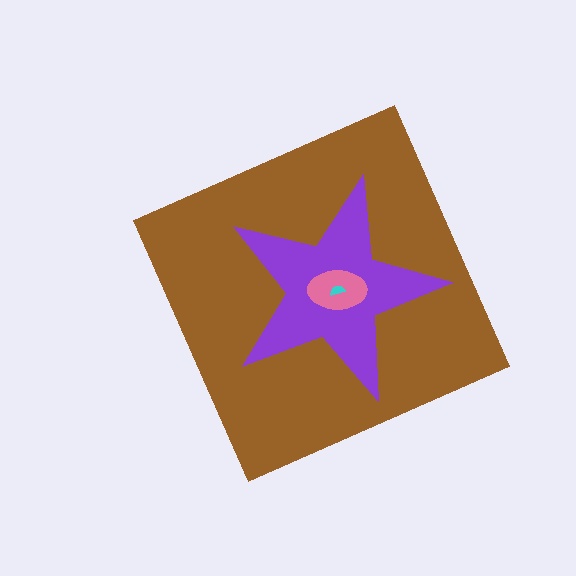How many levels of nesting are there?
4.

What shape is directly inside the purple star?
The pink ellipse.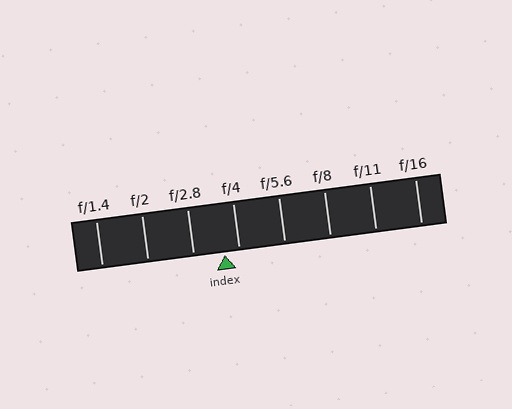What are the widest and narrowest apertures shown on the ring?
The widest aperture shown is f/1.4 and the narrowest is f/16.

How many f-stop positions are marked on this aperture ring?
There are 8 f-stop positions marked.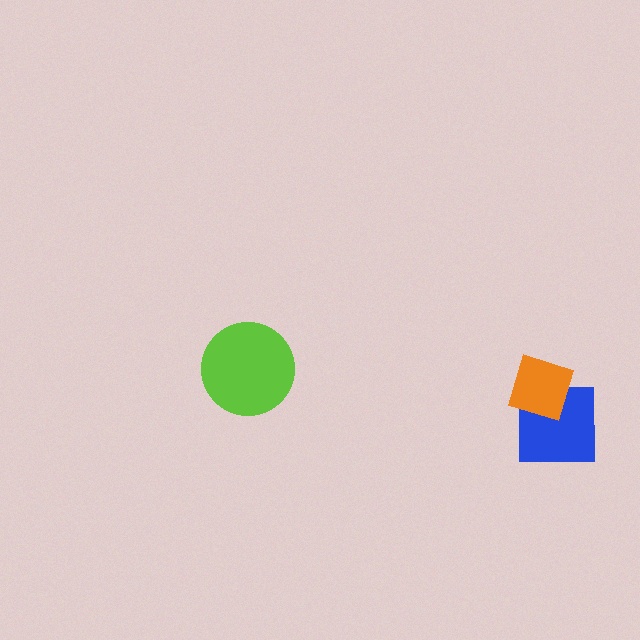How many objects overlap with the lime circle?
0 objects overlap with the lime circle.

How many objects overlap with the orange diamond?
1 object overlaps with the orange diamond.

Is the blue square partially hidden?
Yes, it is partially covered by another shape.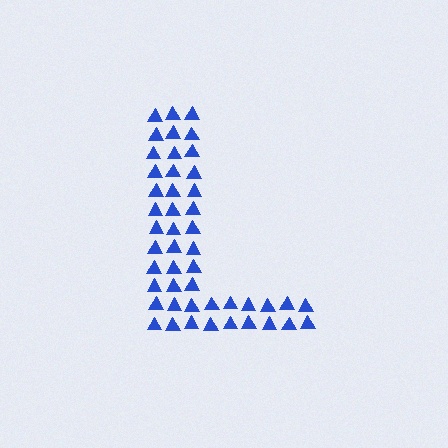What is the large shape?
The large shape is the letter L.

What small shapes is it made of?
It is made of small triangles.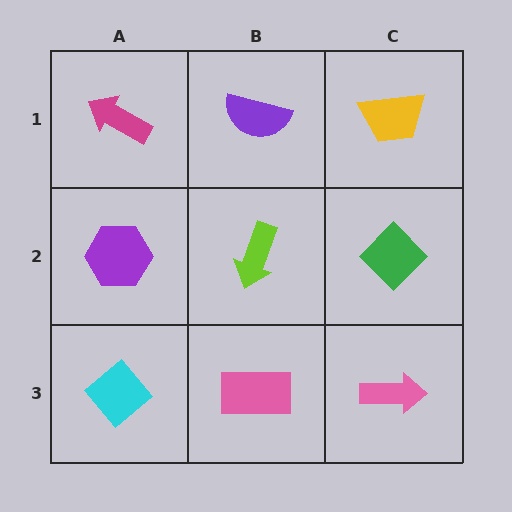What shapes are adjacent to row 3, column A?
A purple hexagon (row 2, column A), a pink rectangle (row 3, column B).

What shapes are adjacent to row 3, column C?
A green diamond (row 2, column C), a pink rectangle (row 3, column B).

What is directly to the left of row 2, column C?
A lime arrow.